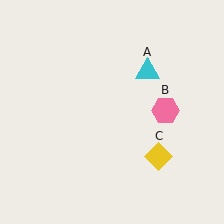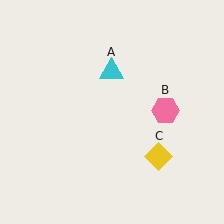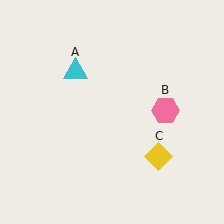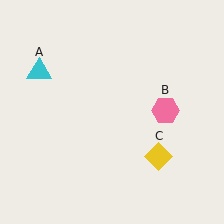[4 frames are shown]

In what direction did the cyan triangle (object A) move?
The cyan triangle (object A) moved left.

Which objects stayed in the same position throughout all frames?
Pink hexagon (object B) and yellow diamond (object C) remained stationary.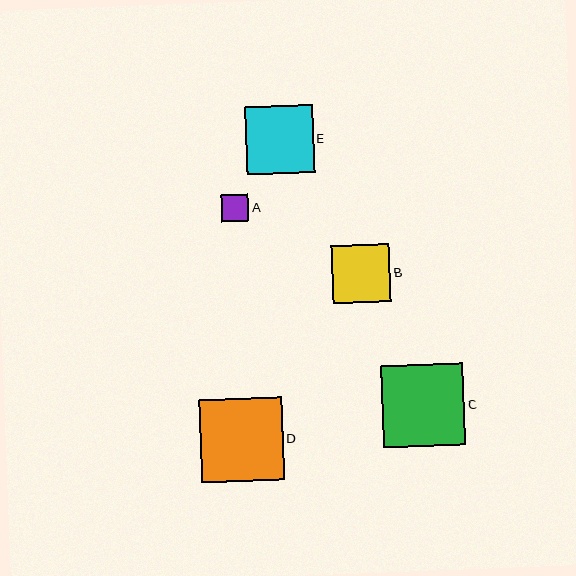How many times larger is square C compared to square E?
Square C is approximately 1.2 times the size of square E.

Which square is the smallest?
Square A is the smallest with a size of approximately 27 pixels.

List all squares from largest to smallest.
From largest to smallest: D, C, E, B, A.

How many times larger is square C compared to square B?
Square C is approximately 1.4 times the size of square B.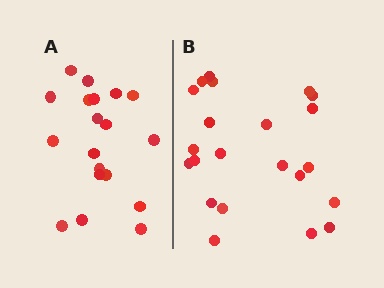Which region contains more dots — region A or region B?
Region B (the right region) has more dots.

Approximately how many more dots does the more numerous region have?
Region B has just a few more — roughly 2 or 3 more dots than region A.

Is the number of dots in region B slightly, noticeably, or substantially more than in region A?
Region B has only slightly more — the two regions are fairly close. The ratio is roughly 1.2 to 1.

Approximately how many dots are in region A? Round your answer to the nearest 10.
About 20 dots. (The exact count is 19, which rounds to 20.)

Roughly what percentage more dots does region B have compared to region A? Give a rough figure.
About 15% more.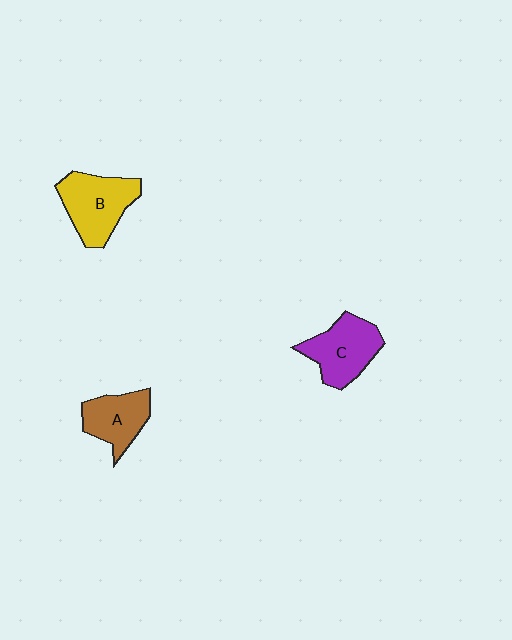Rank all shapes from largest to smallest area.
From largest to smallest: B (yellow), C (purple), A (brown).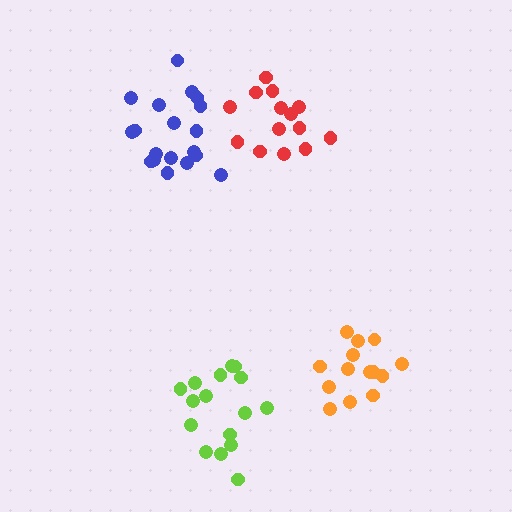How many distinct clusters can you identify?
There are 4 distinct clusters.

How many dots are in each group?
Group 1: 16 dots, Group 2: 14 dots, Group 3: 19 dots, Group 4: 14 dots (63 total).